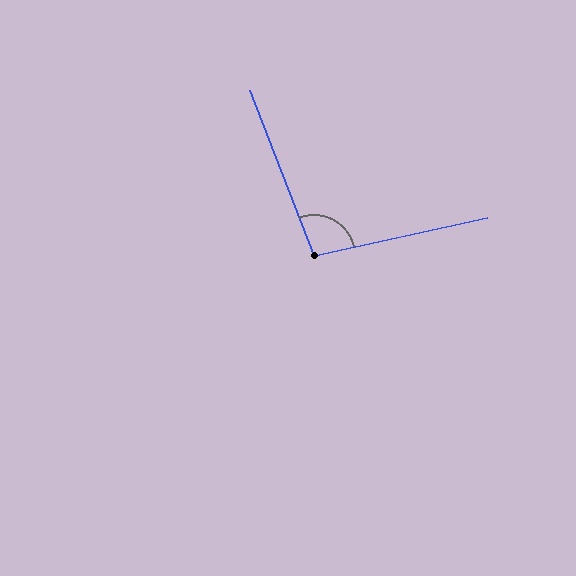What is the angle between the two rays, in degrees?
Approximately 98 degrees.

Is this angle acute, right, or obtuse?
It is obtuse.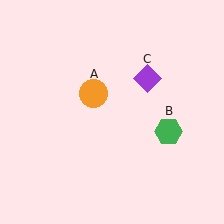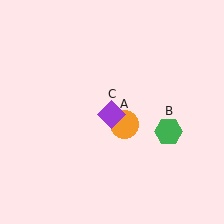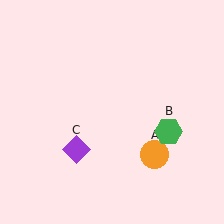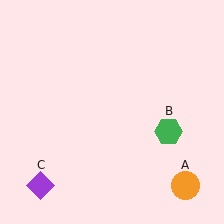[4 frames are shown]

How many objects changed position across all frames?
2 objects changed position: orange circle (object A), purple diamond (object C).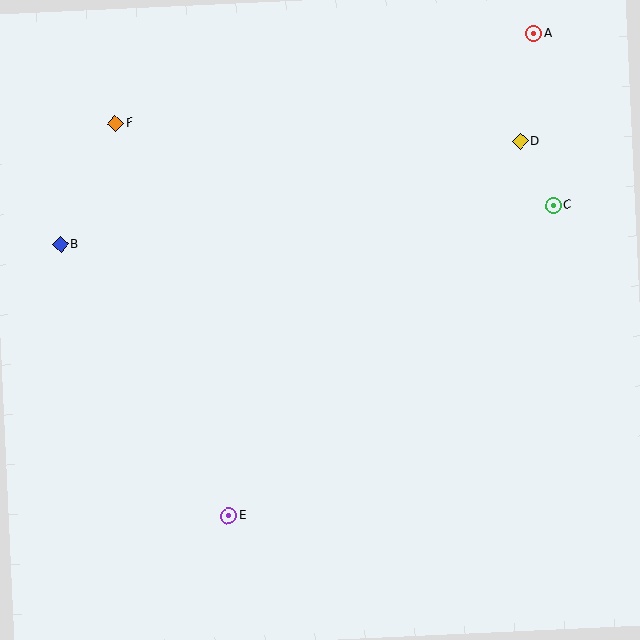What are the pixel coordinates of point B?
Point B is at (60, 244).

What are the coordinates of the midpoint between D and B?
The midpoint between D and B is at (290, 193).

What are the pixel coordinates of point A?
Point A is at (534, 34).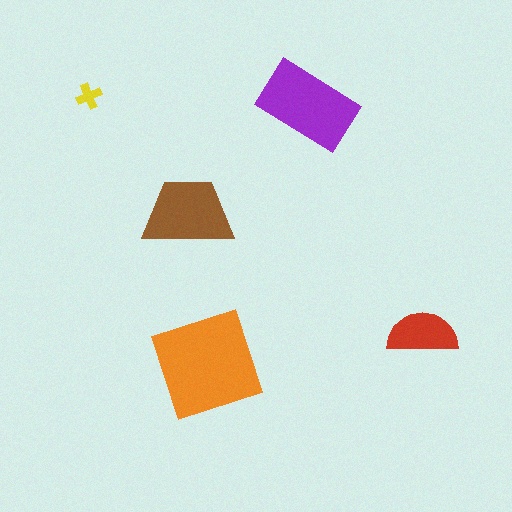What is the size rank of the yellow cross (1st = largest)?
5th.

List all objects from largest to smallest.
The orange square, the purple rectangle, the brown trapezoid, the red semicircle, the yellow cross.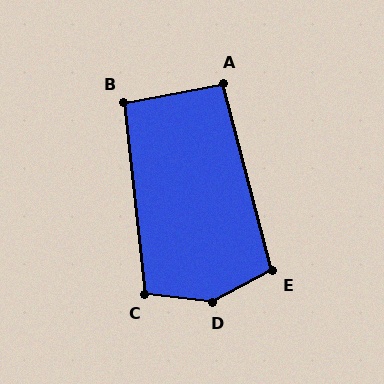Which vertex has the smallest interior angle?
A, at approximately 94 degrees.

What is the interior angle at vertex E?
Approximately 103 degrees (obtuse).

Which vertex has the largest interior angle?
D, at approximately 145 degrees.